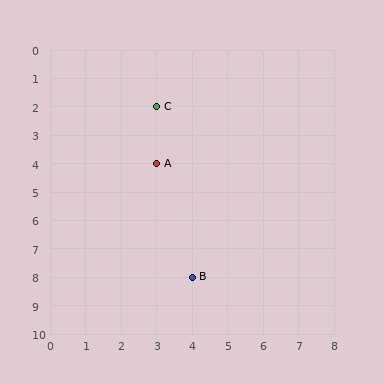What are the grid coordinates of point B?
Point B is at grid coordinates (4, 8).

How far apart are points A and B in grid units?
Points A and B are 1 column and 4 rows apart (about 4.1 grid units diagonally).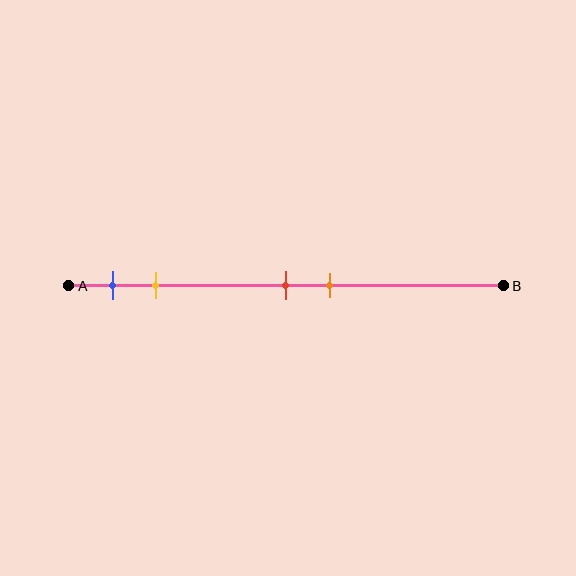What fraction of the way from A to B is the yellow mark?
The yellow mark is approximately 20% (0.2) of the way from A to B.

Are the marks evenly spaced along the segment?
No, the marks are not evenly spaced.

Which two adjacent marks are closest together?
The red and orange marks are the closest adjacent pair.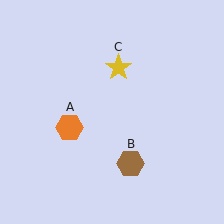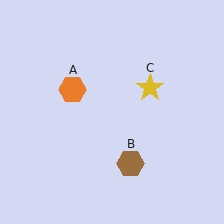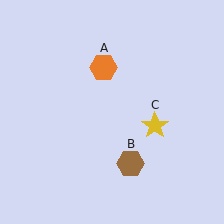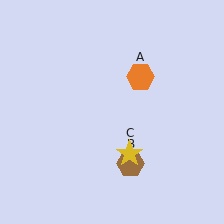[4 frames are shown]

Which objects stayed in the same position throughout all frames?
Brown hexagon (object B) remained stationary.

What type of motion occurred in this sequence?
The orange hexagon (object A), yellow star (object C) rotated clockwise around the center of the scene.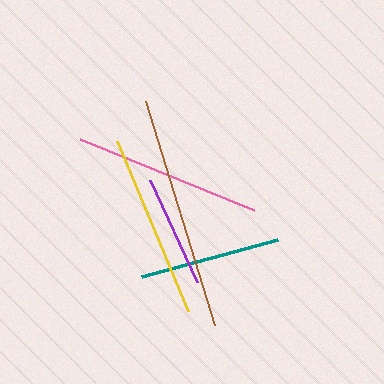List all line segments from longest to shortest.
From longest to shortest: brown, pink, yellow, teal, purple.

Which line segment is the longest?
The brown line is the longest at approximately 235 pixels.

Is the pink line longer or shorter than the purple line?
The pink line is longer than the purple line.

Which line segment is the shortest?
The purple line is the shortest at approximately 112 pixels.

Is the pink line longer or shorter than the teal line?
The pink line is longer than the teal line.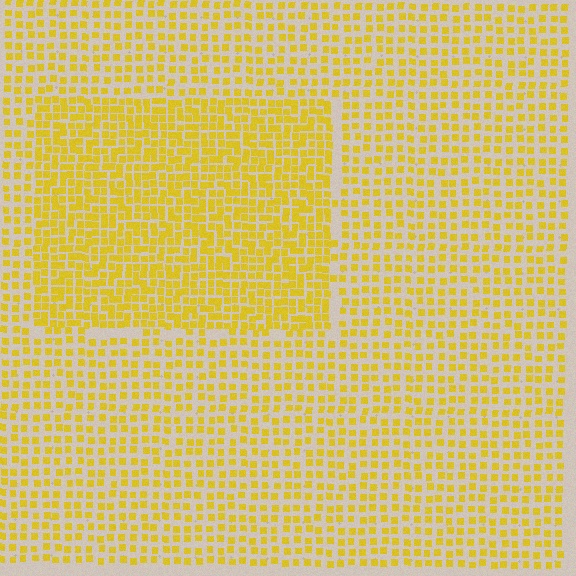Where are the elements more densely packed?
The elements are more densely packed inside the rectangle boundary.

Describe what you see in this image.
The image contains small yellow elements arranged at two different densities. A rectangle-shaped region is visible where the elements are more densely packed than the surrounding area.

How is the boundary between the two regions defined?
The boundary is defined by a change in element density (approximately 1.7x ratio). All elements are the same color, size, and shape.